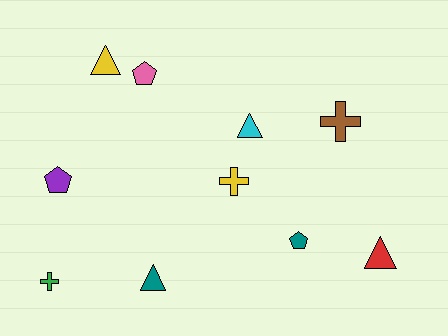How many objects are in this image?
There are 10 objects.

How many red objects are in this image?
There is 1 red object.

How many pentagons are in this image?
There are 3 pentagons.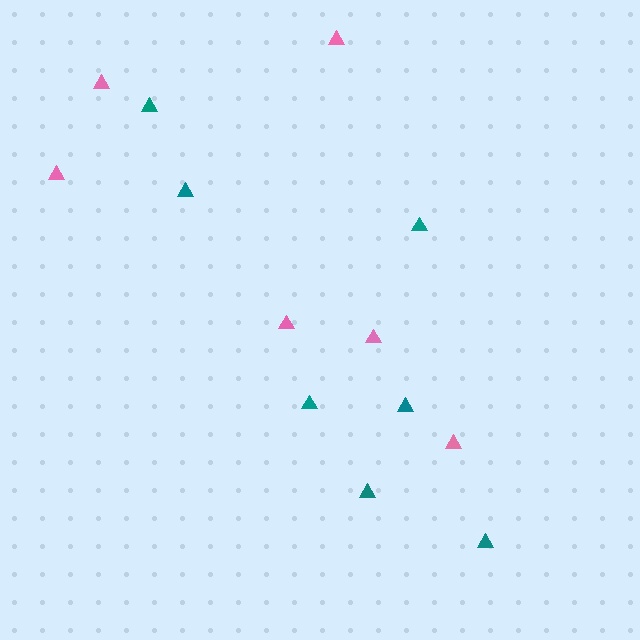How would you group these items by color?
There are 2 groups: one group of pink triangles (6) and one group of teal triangles (7).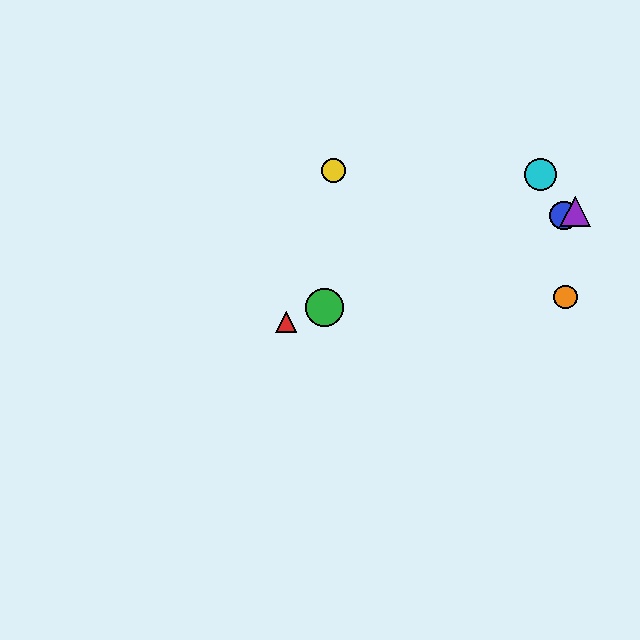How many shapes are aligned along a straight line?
4 shapes (the red triangle, the blue circle, the green circle, the purple triangle) are aligned along a straight line.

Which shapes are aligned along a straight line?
The red triangle, the blue circle, the green circle, the purple triangle are aligned along a straight line.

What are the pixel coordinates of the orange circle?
The orange circle is at (565, 297).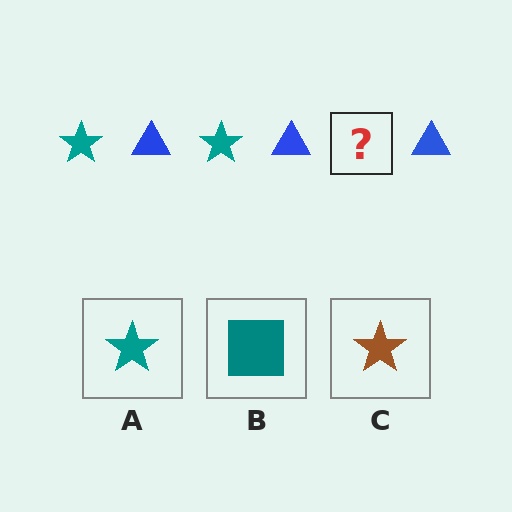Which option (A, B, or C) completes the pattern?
A.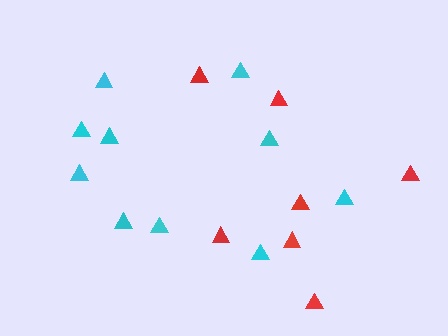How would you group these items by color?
There are 2 groups: one group of cyan triangles (10) and one group of red triangles (7).